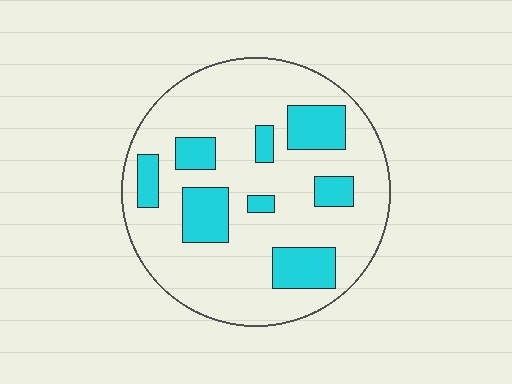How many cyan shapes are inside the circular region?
8.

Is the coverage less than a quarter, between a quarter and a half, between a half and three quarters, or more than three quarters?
Less than a quarter.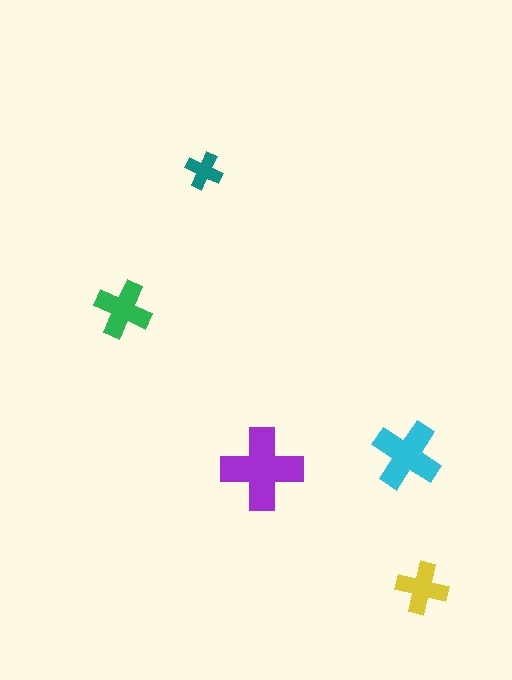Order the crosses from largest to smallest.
the purple one, the cyan one, the green one, the yellow one, the teal one.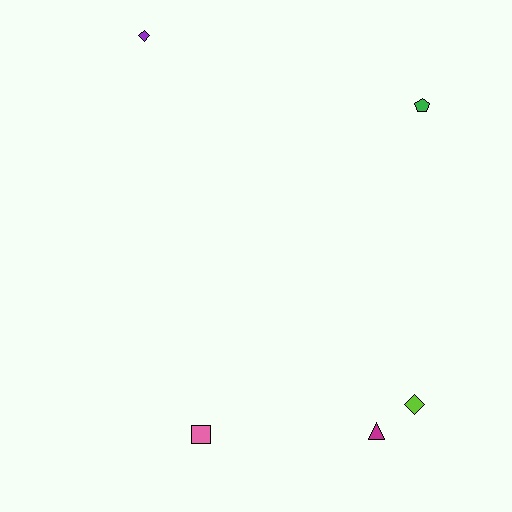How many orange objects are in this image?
There are no orange objects.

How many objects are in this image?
There are 5 objects.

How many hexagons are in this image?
There are no hexagons.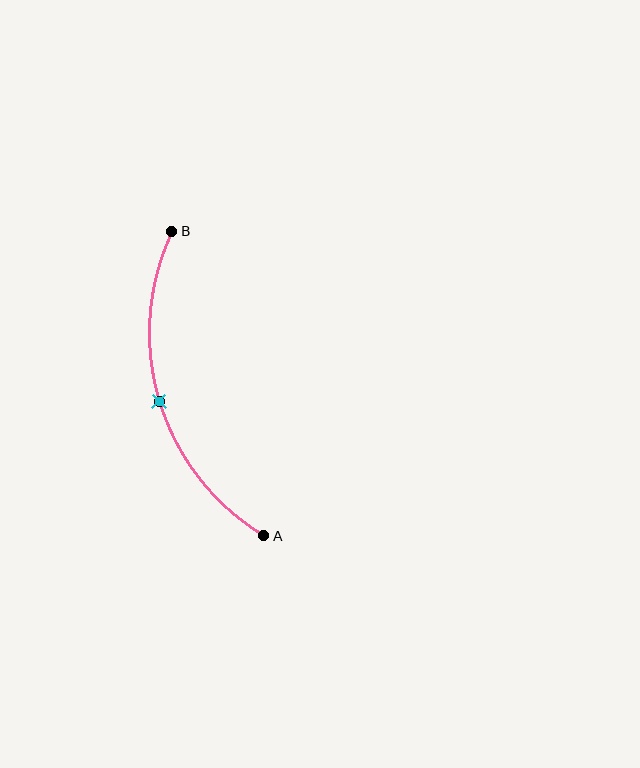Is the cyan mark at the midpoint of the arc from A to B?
Yes. The cyan mark lies on the arc at equal arc-length from both A and B — it is the arc midpoint.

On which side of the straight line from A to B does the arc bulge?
The arc bulges to the left of the straight line connecting A and B.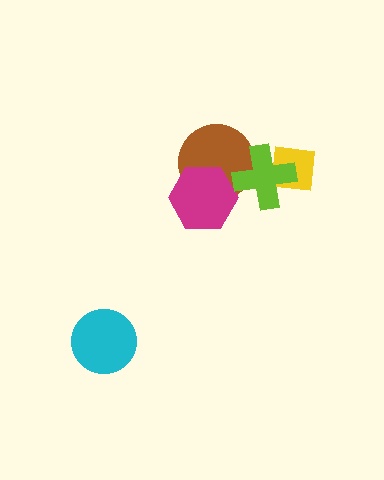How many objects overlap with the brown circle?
2 objects overlap with the brown circle.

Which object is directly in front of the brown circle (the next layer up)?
The magenta hexagon is directly in front of the brown circle.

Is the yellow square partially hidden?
Yes, it is partially covered by another shape.